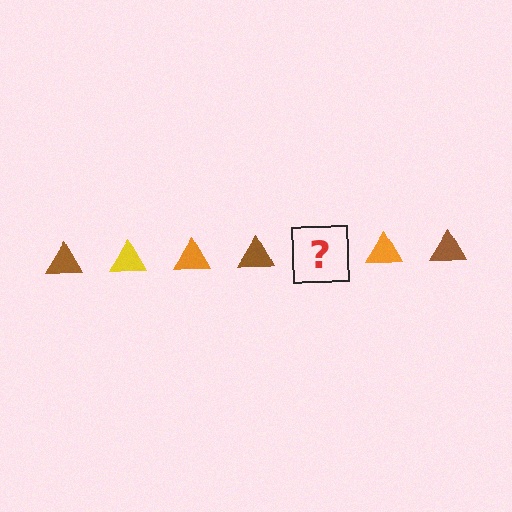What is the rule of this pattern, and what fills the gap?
The rule is that the pattern cycles through brown, yellow, orange triangles. The gap should be filled with a yellow triangle.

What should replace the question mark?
The question mark should be replaced with a yellow triangle.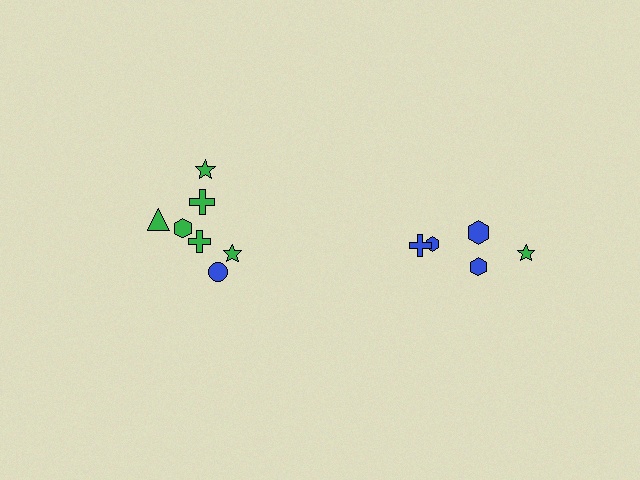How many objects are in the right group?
There are 5 objects.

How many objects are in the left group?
There are 7 objects.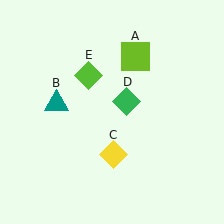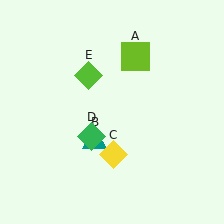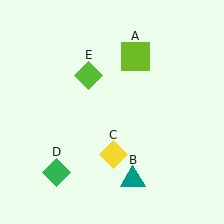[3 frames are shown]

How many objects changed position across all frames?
2 objects changed position: teal triangle (object B), green diamond (object D).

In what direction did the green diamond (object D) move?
The green diamond (object D) moved down and to the left.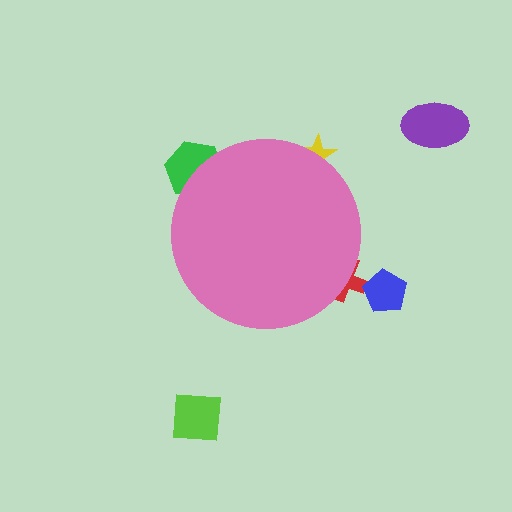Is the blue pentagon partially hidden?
No, the blue pentagon is fully visible.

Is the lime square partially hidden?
No, the lime square is fully visible.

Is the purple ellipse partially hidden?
No, the purple ellipse is fully visible.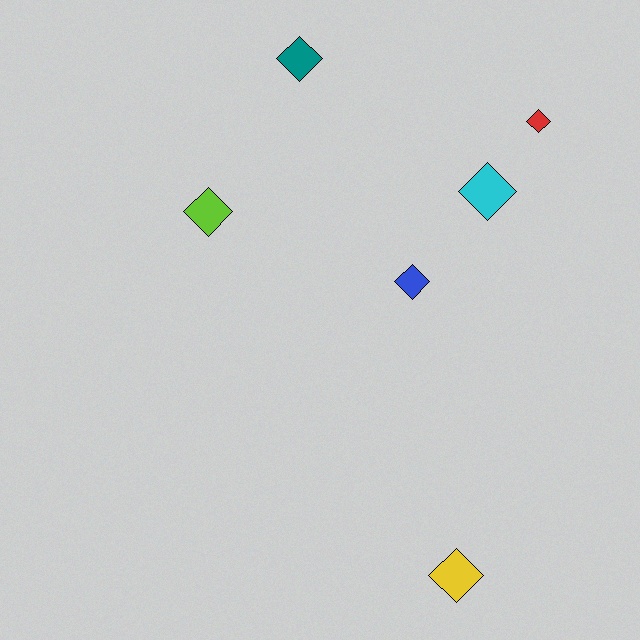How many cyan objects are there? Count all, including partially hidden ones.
There is 1 cyan object.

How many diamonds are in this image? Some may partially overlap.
There are 6 diamonds.